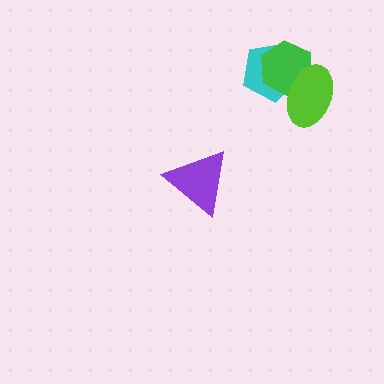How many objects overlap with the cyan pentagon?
2 objects overlap with the cyan pentagon.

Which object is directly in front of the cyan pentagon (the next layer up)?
The green hexagon is directly in front of the cyan pentagon.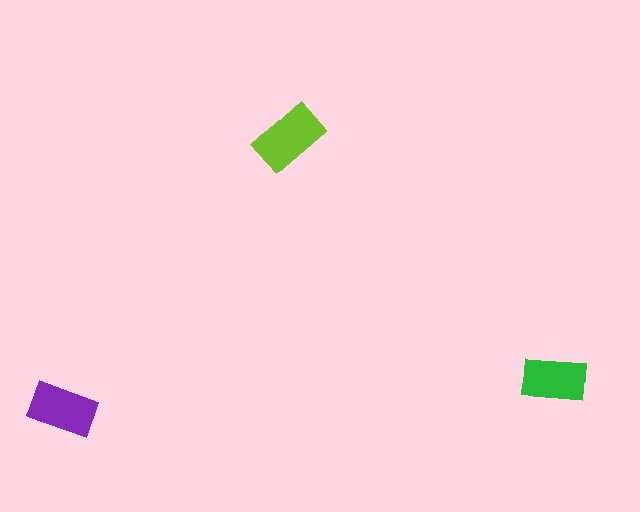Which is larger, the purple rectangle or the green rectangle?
The purple one.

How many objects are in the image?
There are 3 objects in the image.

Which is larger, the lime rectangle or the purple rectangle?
The lime one.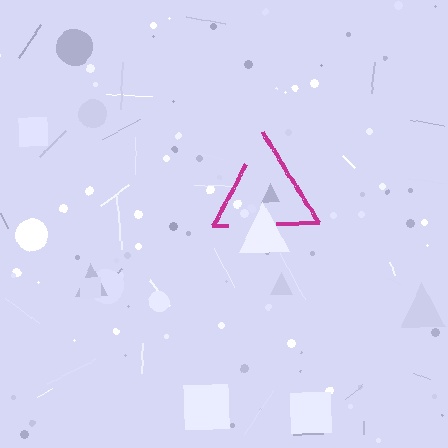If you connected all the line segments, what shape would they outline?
They would outline a triangle.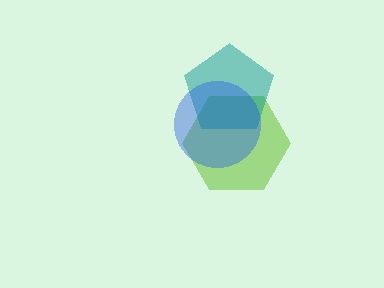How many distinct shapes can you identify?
There are 3 distinct shapes: a lime hexagon, a teal pentagon, a blue circle.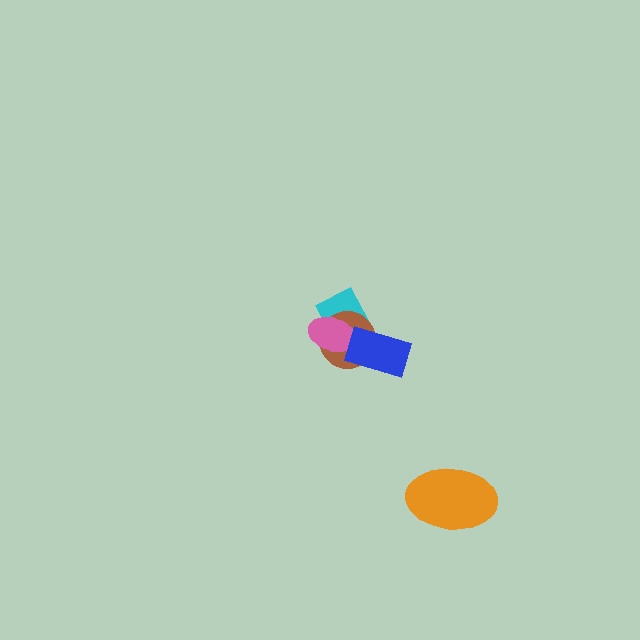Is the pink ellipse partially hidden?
Yes, it is partially covered by another shape.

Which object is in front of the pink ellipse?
The blue rectangle is in front of the pink ellipse.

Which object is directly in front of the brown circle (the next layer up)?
The pink ellipse is directly in front of the brown circle.